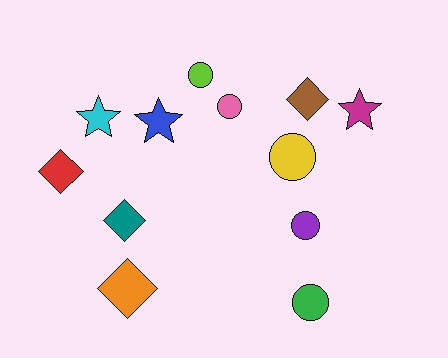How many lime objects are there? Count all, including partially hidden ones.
There is 1 lime object.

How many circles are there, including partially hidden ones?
There are 5 circles.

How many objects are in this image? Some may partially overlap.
There are 12 objects.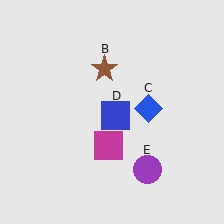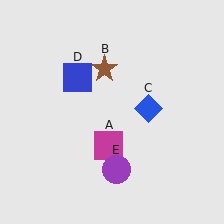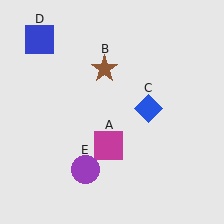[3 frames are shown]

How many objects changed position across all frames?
2 objects changed position: blue square (object D), purple circle (object E).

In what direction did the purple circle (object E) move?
The purple circle (object E) moved left.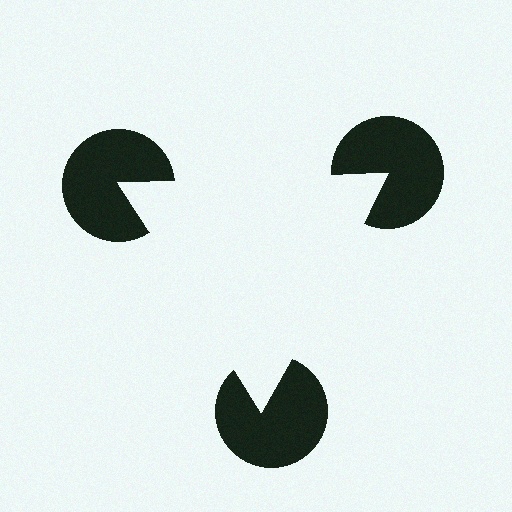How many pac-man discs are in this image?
There are 3 — one at each vertex of the illusory triangle.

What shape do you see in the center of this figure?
An illusory triangle — its edges are inferred from the aligned wedge cuts in the pac-man discs, not physically drawn.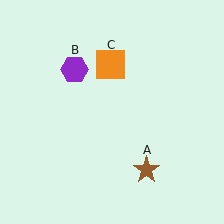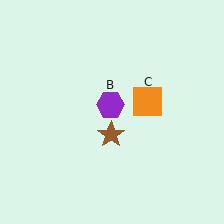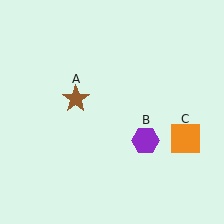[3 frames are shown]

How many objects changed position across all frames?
3 objects changed position: brown star (object A), purple hexagon (object B), orange square (object C).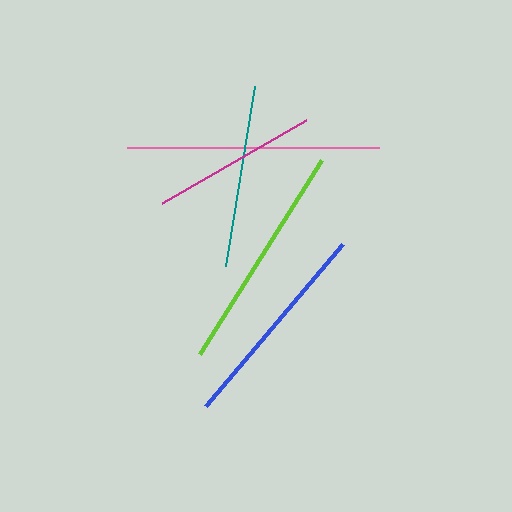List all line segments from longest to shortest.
From longest to shortest: pink, lime, blue, teal, magenta.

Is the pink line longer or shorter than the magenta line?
The pink line is longer than the magenta line.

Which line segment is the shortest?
The magenta line is the shortest at approximately 166 pixels.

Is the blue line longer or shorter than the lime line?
The lime line is longer than the blue line.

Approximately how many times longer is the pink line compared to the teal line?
The pink line is approximately 1.4 times the length of the teal line.